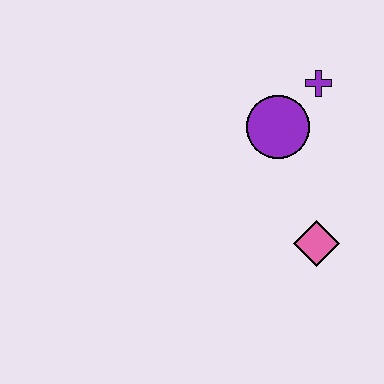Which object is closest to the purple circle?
The purple cross is closest to the purple circle.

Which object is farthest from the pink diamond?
The purple cross is farthest from the pink diamond.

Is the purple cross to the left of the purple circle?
No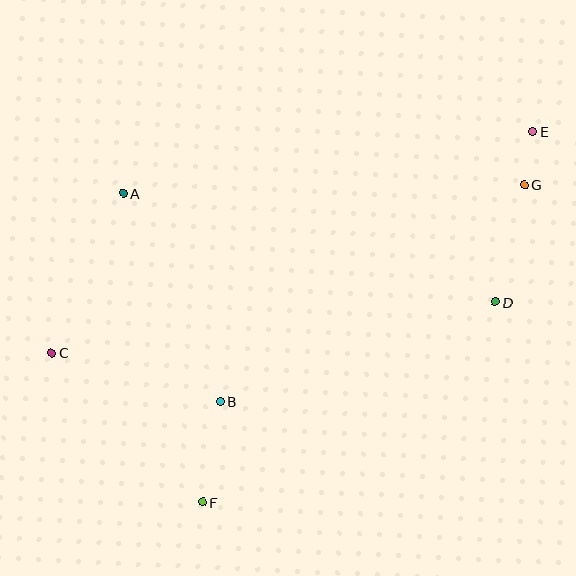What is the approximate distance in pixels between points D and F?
The distance between D and F is approximately 355 pixels.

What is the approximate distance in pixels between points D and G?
The distance between D and G is approximately 121 pixels.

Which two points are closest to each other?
Points E and G are closest to each other.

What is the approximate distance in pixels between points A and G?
The distance between A and G is approximately 401 pixels.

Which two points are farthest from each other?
Points C and E are farthest from each other.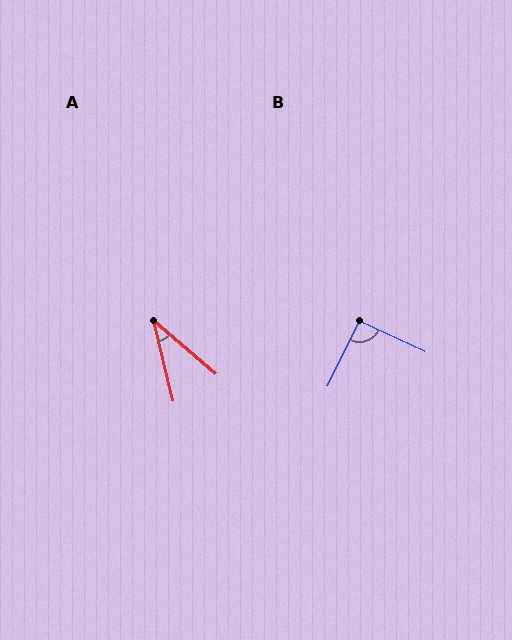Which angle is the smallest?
A, at approximately 36 degrees.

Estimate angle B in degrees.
Approximately 91 degrees.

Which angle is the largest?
B, at approximately 91 degrees.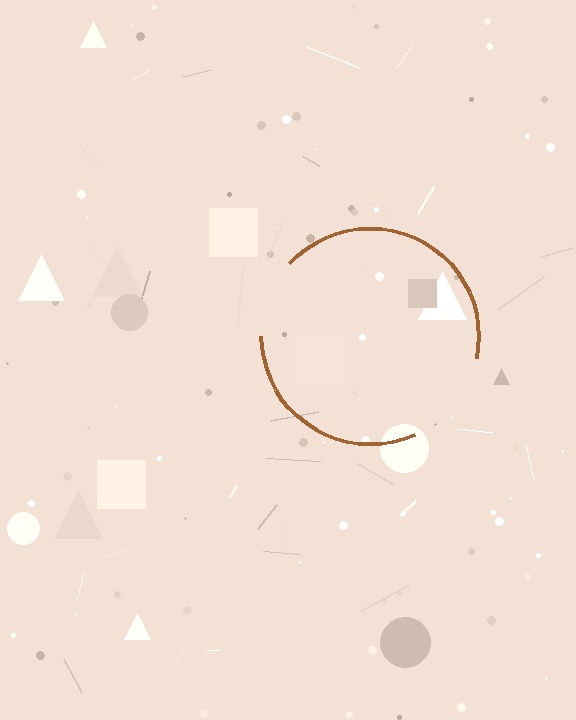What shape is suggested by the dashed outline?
The dashed outline suggests a circle.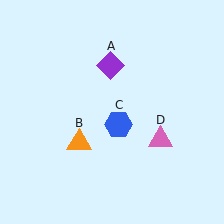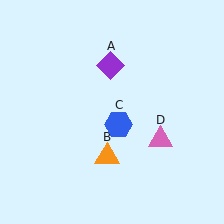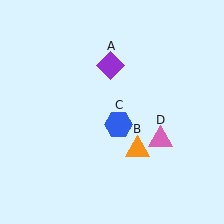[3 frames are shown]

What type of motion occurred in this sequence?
The orange triangle (object B) rotated counterclockwise around the center of the scene.